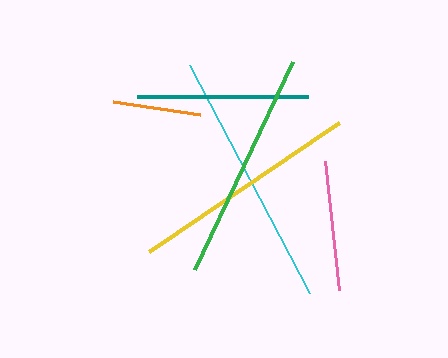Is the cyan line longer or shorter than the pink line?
The cyan line is longer than the pink line.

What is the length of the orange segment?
The orange segment is approximately 89 pixels long.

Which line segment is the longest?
The cyan line is the longest at approximately 257 pixels.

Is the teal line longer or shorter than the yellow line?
The yellow line is longer than the teal line.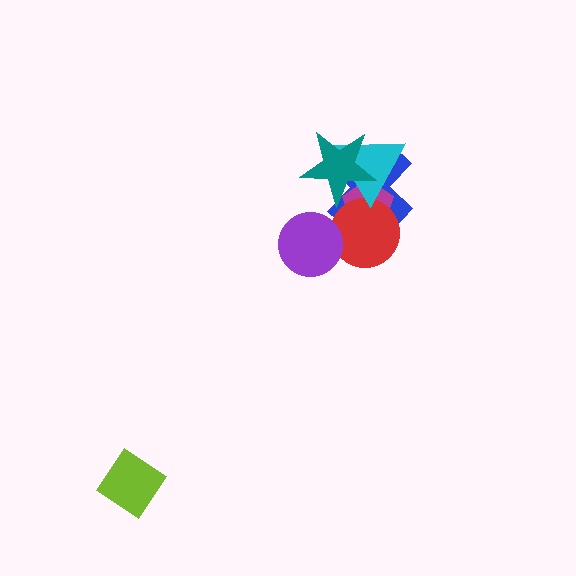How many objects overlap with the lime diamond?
0 objects overlap with the lime diamond.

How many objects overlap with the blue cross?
4 objects overlap with the blue cross.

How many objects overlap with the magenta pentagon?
4 objects overlap with the magenta pentagon.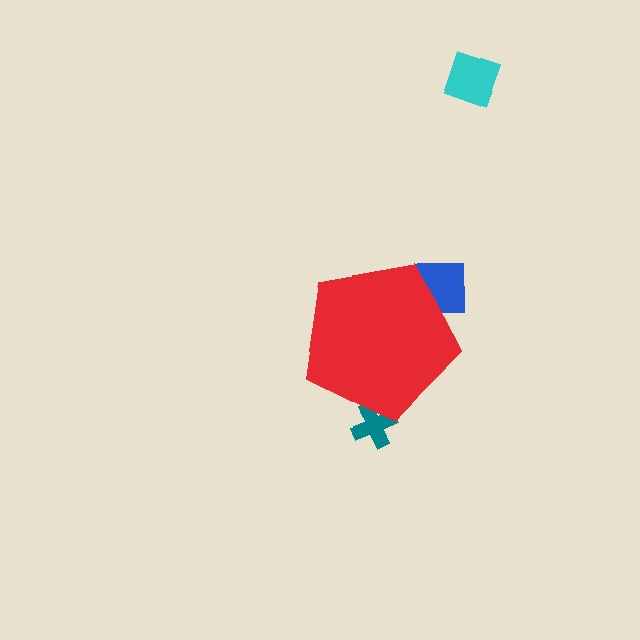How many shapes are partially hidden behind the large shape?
2 shapes are partially hidden.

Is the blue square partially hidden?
Yes, the blue square is partially hidden behind the red pentagon.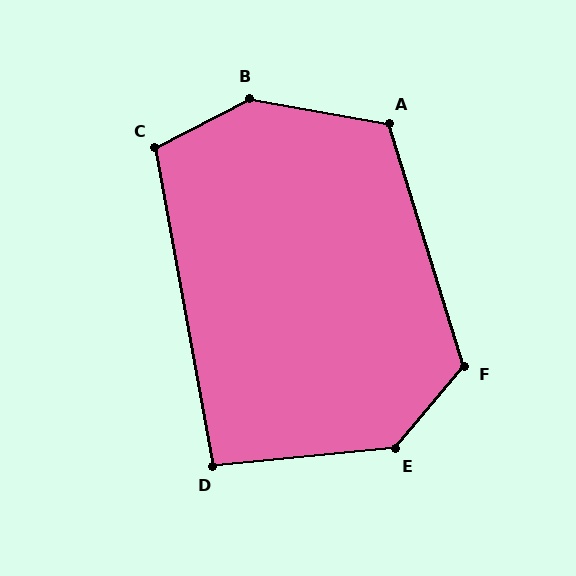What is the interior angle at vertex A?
Approximately 117 degrees (obtuse).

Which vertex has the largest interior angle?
B, at approximately 142 degrees.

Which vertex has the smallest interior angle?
D, at approximately 95 degrees.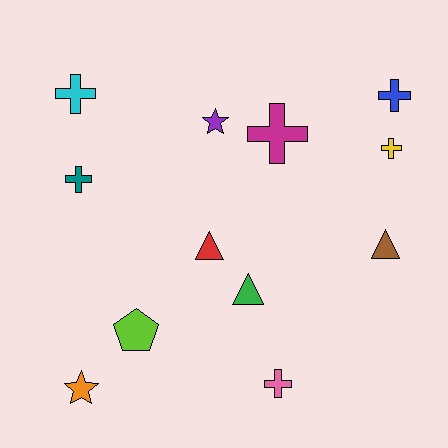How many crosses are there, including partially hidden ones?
There are 6 crosses.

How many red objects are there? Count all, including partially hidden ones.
There is 1 red object.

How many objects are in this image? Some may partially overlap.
There are 12 objects.